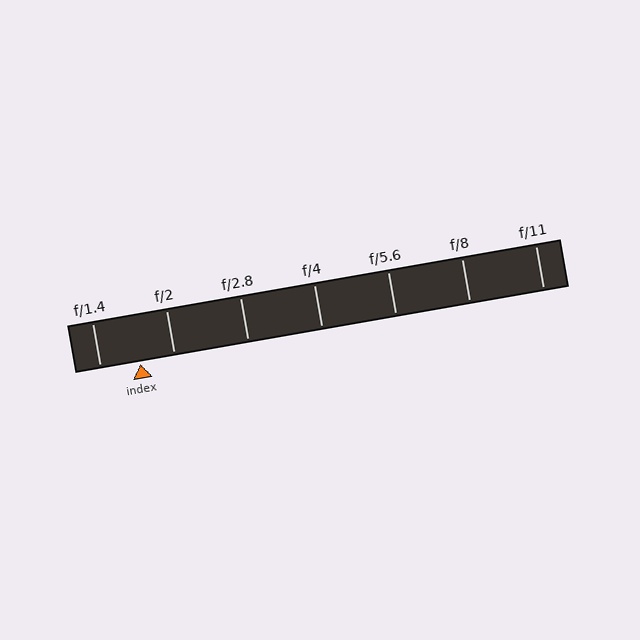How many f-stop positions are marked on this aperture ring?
There are 7 f-stop positions marked.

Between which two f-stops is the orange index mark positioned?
The index mark is between f/1.4 and f/2.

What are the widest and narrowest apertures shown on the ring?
The widest aperture shown is f/1.4 and the narrowest is f/11.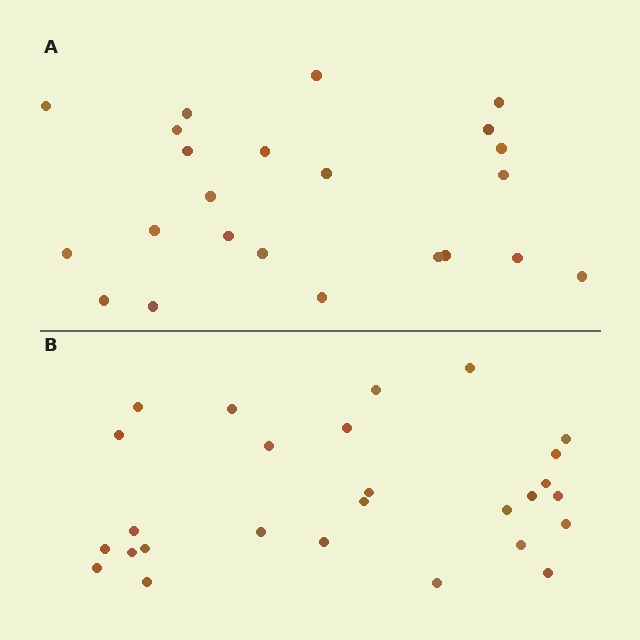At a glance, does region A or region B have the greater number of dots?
Region B (the bottom region) has more dots.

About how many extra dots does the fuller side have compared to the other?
Region B has about 4 more dots than region A.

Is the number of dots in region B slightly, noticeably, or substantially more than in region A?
Region B has only slightly more — the two regions are fairly close. The ratio is roughly 1.2 to 1.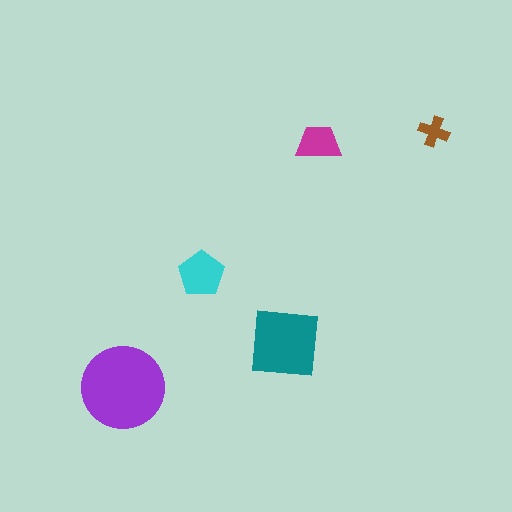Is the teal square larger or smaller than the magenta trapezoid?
Larger.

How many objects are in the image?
There are 5 objects in the image.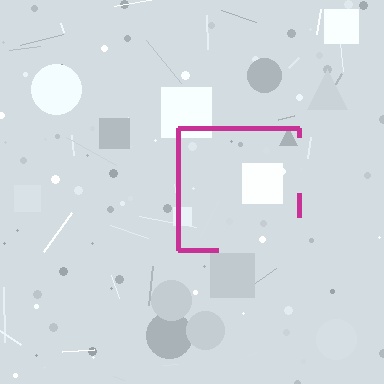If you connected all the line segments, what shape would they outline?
They would outline a square.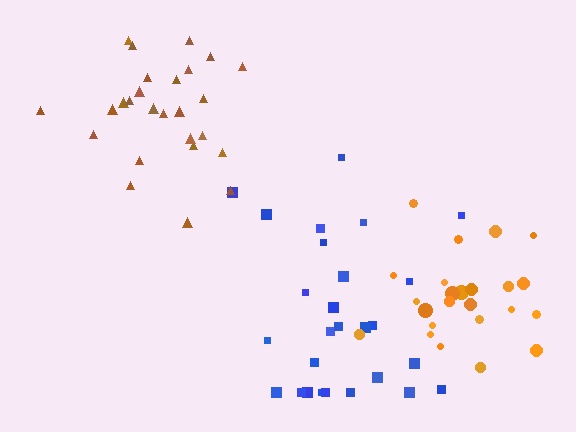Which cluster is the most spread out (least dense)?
Blue.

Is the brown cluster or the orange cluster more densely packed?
Orange.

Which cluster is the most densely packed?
Orange.